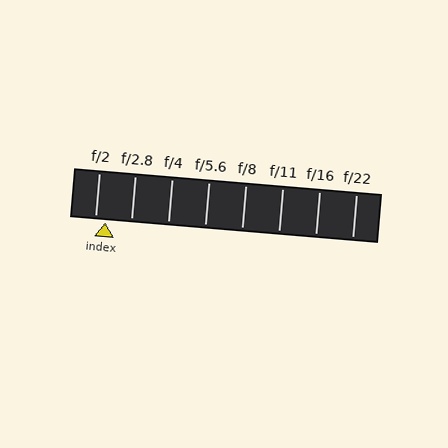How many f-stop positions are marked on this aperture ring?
There are 8 f-stop positions marked.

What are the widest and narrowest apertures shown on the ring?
The widest aperture shown is f/2 and the narrowest is f/22.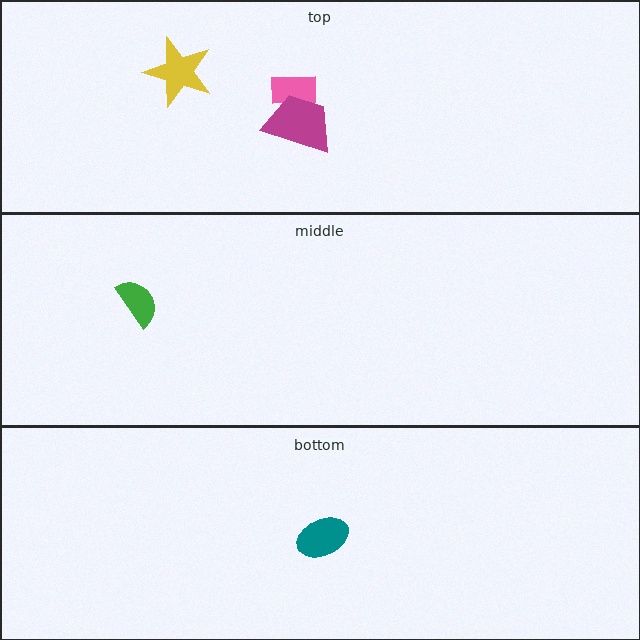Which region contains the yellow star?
The top region.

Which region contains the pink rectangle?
The top region.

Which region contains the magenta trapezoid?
The top region.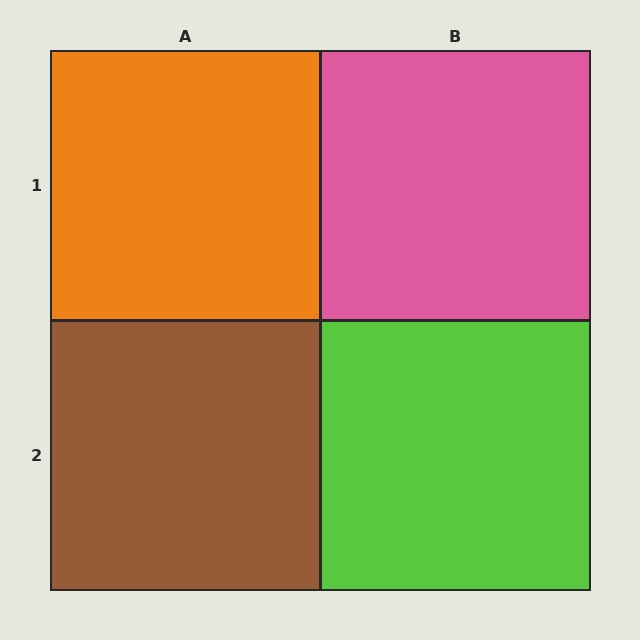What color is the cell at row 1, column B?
Pink.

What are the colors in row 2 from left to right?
Brown, lime.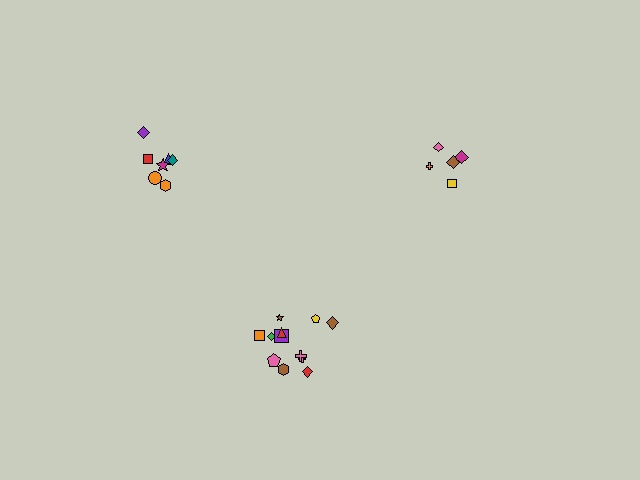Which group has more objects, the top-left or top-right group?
The top-left group.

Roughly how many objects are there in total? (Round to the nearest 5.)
Roughly 25 objects in total.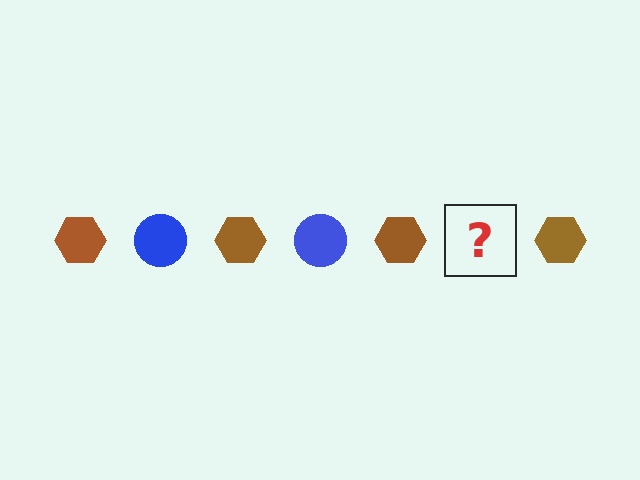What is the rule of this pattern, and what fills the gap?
The rule is that the pattern alternates between brown hexagon and blue circle. The gap should be filled with a blue circle.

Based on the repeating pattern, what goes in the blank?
The blank should be a blue circle.